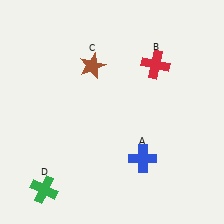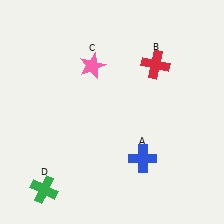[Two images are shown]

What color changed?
The star (C) changed from brown in Image 1 to pink in Image 2.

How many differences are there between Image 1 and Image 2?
There is 1 difference between the two images.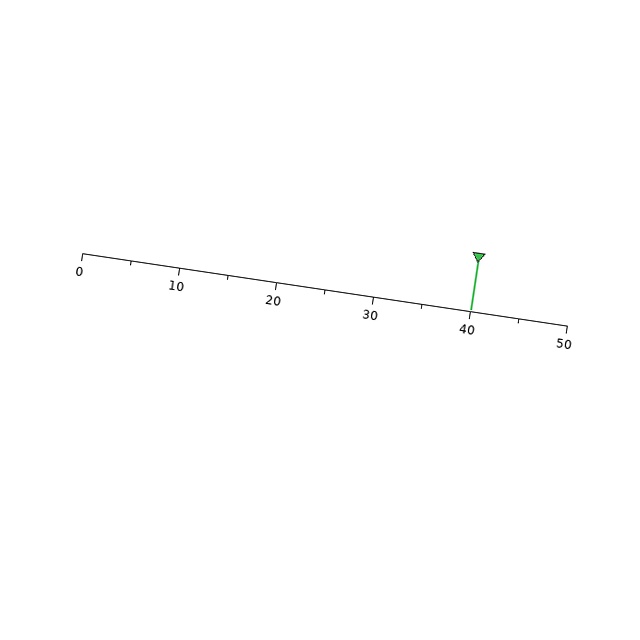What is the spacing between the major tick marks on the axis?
The major ticks are spaced 10 apart.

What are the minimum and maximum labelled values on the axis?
The axis runs from 0 to 50.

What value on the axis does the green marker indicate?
The marker indicates approximately 40.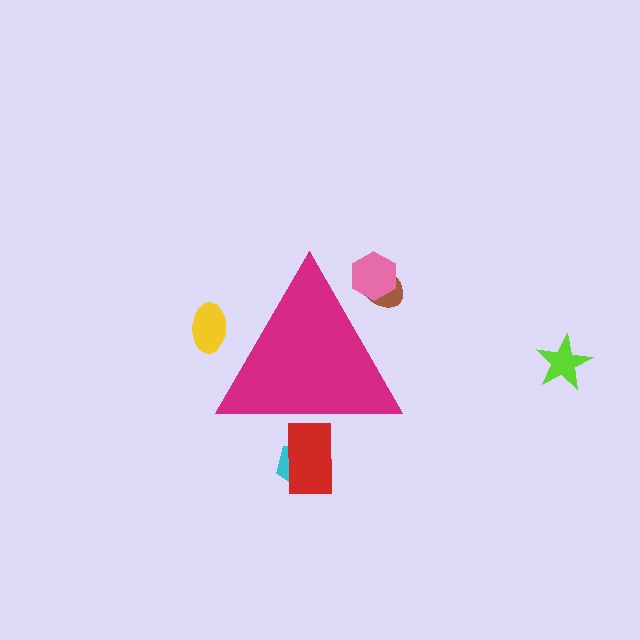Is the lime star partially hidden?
No, the lime star is fully visible.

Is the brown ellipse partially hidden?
Yes, the brown ellipse is partially hidden behind the magenta triangle.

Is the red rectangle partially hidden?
Yes, the red rectangle is partially hidden behind the magenta triangle.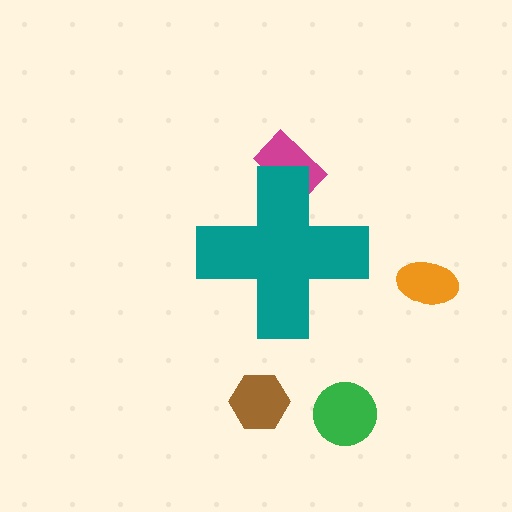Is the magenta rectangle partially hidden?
Yes, the magenta rectangle is partially hidden behind the teal cross.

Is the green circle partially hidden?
No, the green circle is fully visible.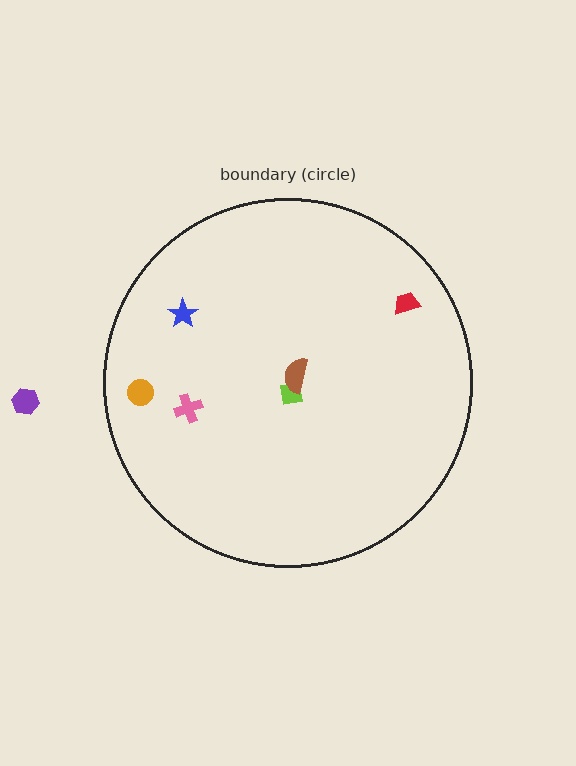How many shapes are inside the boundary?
6 inside, 1 outside.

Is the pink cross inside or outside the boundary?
Inside.